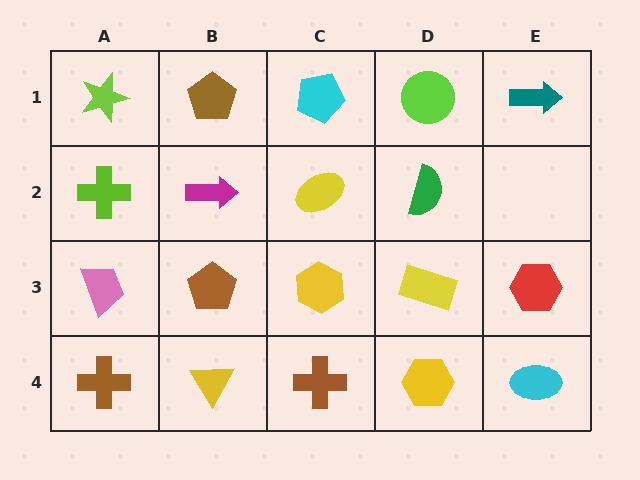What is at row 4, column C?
A brown cross.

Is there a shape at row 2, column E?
No, that cell is empty.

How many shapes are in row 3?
5 shapes.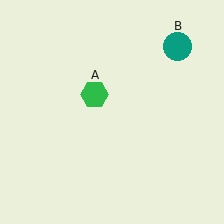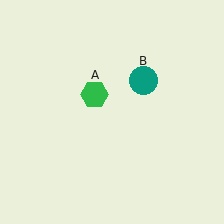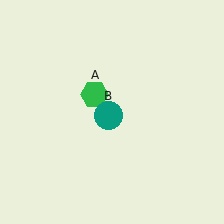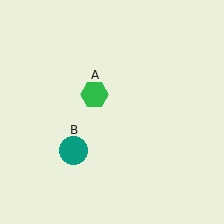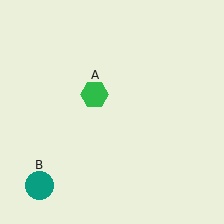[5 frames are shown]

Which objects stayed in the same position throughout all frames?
Green hexagon (object A) remained stationary.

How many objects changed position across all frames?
1 object changed position: teal circle (object B).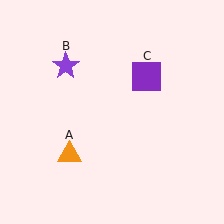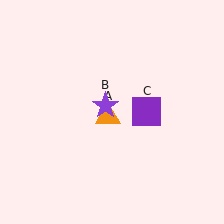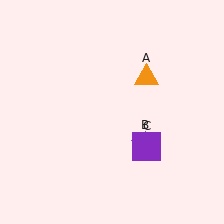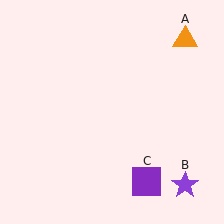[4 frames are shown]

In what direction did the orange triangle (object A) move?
The orange triangle (object A) moved up and to the right.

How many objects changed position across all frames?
3 objects changed position: orange triangle (object A), purple star (object B), purple square (object C).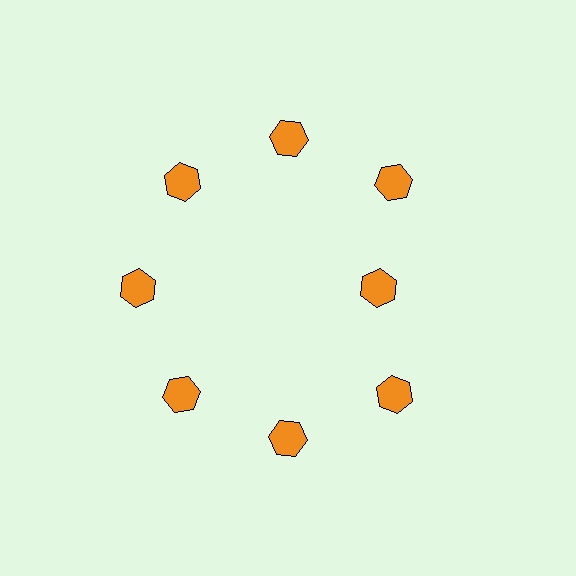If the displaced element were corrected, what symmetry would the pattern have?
It would have 8-fold rotational symmetry — the pattern would map onto itself every 45 degrees.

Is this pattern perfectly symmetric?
No. The 8 orange hexagons are arranged in a ring, but one element near the 3 o'clock position is pulled inward toward the center, breaking the 8-fold rotational symmetry.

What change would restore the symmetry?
The symmetry would be restored by moving it outward, back onto the ring so that all 8 hexagons sit at equal angles and equal distance from the center.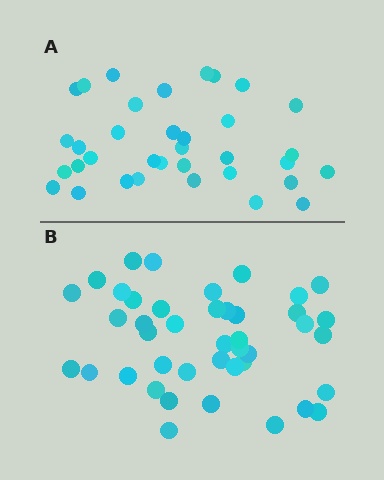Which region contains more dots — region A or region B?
Region B (the bottom region) has more dots.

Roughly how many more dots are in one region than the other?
Region B has roughly 8 or so more dots than region A.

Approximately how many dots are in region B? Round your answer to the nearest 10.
About 40 dots. (The exact count is 42, which rounds to 40.)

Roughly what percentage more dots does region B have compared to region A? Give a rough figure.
About 20% more.